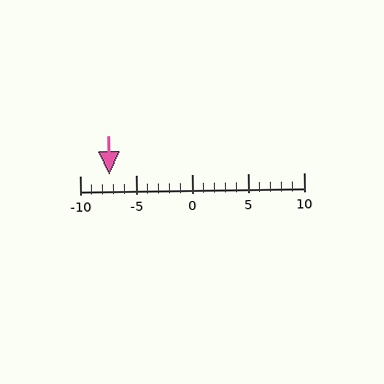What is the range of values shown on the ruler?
The ruler shows values from -10 to 10.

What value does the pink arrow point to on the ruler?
The pink arrow points to approximately -7.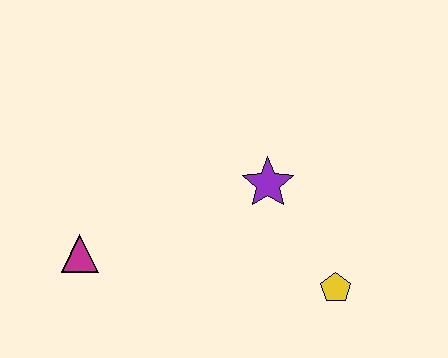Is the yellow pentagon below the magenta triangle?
Yes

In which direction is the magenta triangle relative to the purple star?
The magenta triangle is to the left of the purple star.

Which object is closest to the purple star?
The yellow pentagon is closest to the purple star.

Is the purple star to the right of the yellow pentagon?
No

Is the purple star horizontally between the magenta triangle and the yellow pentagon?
Yes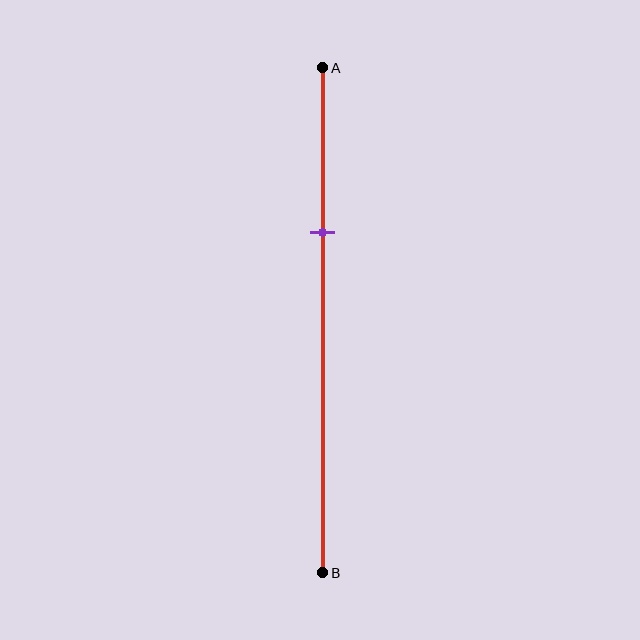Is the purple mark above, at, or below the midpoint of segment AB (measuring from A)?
The purple mark is above the midpoint of segment AB.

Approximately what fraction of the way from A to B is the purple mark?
The purple mark is approximately 35% of the way from A to B.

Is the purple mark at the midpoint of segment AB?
No, the mark is at about 35% from A, not at the 50% midpoint.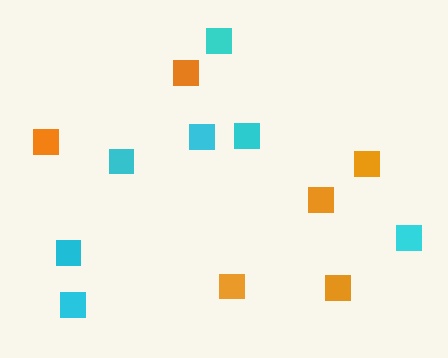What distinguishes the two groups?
There are 2 groups: one group of cyan squares (7) and one group of orange squares (6).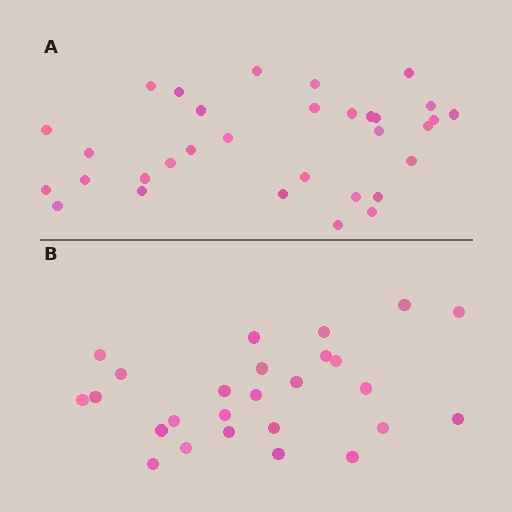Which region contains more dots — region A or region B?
Region A (the top region) has more dots.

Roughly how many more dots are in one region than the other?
Region A has about 6 more dots than region B.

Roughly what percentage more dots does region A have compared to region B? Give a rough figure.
About 25% more.